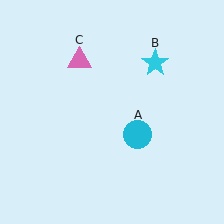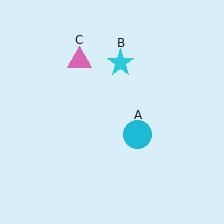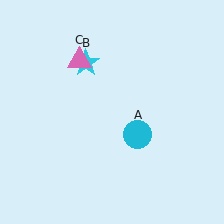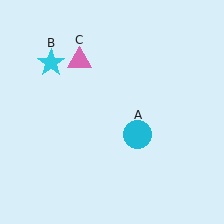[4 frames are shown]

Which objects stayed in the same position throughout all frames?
Cyan circle (object A) and pink triangle (object C) remained stationary.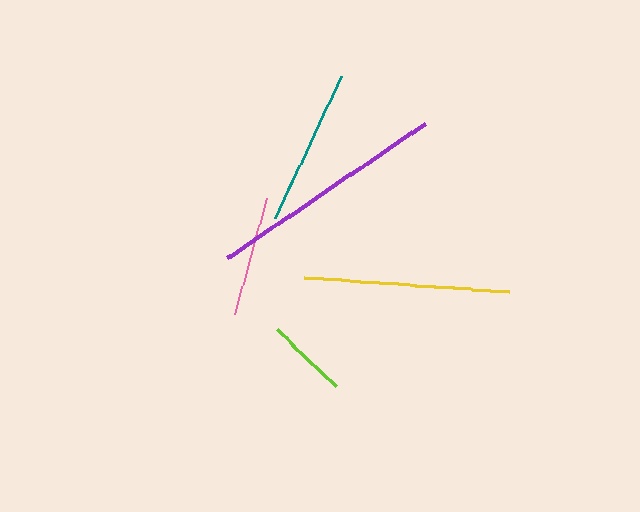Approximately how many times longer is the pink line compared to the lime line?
The pink line is approximately 1.5 times the length of the lime line.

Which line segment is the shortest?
The lime line is the shortest at approximately 82 pixels.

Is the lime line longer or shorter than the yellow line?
The yellow line is longer than the lime line.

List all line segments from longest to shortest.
From longest to shortest: purple, yellow, teal, pink, lime.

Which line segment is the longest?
The purple line is the longest at approximately 240 pixels.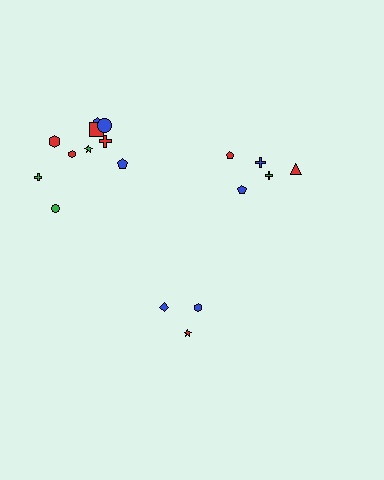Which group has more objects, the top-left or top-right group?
The top-left group.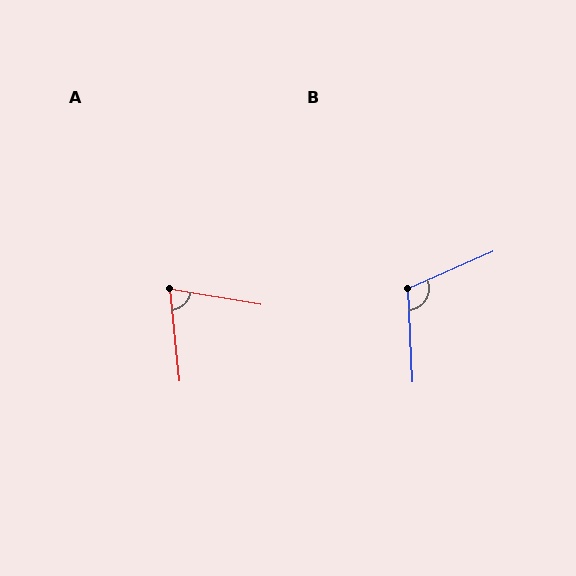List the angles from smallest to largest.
A (75°), B (111°).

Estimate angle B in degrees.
Approximately 111 degrees.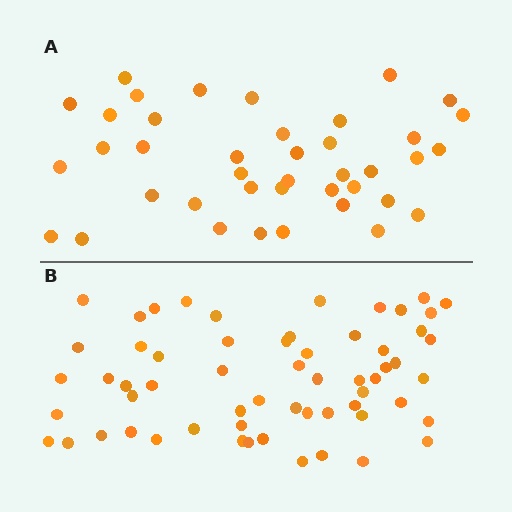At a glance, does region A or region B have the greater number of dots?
Region B (the bottom region) has more dots.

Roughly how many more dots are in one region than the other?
Region B has approximately 20 more dots than region A.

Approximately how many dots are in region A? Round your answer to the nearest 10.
About 40 dots.